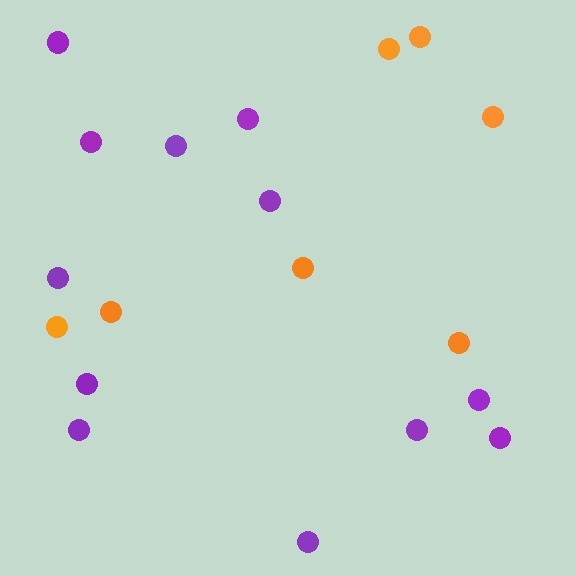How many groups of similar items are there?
There are 2 groups: one group of purple circles (12) and one group of orange circles (7).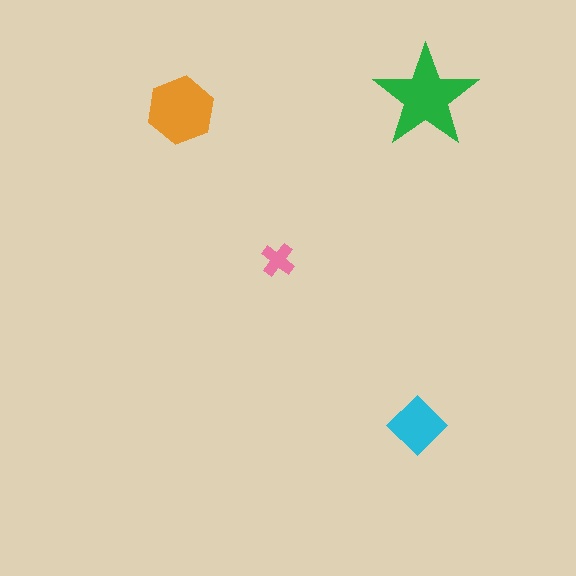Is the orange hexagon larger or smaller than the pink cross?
Larger.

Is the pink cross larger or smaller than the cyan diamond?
Smaller.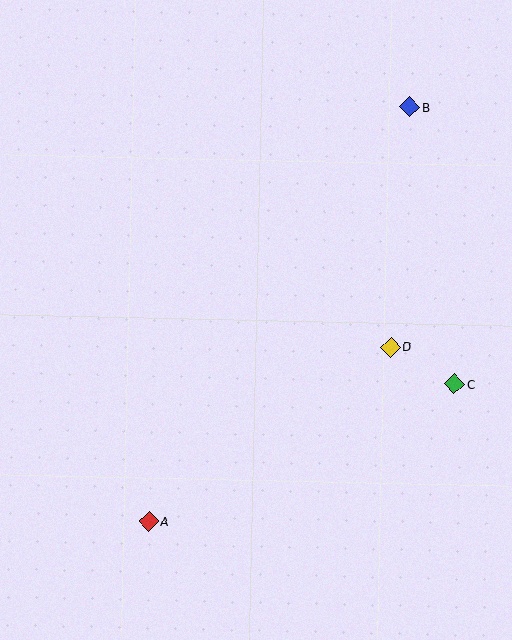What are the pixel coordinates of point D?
Point D is at (391, 347).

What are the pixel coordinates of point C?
Point C is at (454, 384).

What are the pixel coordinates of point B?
Point B is at (409, 107).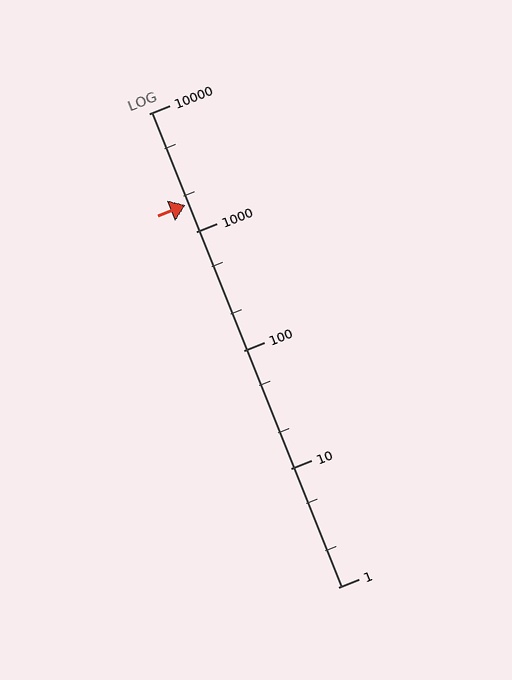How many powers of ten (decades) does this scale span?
The scale spans 4 decades, from 1 to 10000.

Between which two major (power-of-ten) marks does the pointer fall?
The pointer is between 1000 and 10000.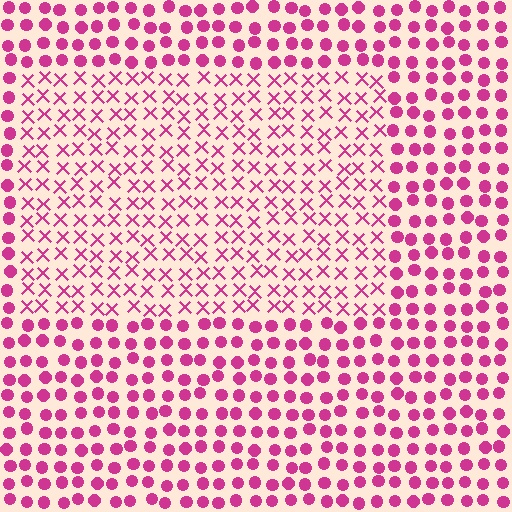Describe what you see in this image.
The image is filled with small magenta elements arranged in a uniform grid. A rectangle-shaped region contains X marks, while the surrounding area contains circles. The boundary is defined purely by the change in element shape.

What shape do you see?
I see a rectangle.